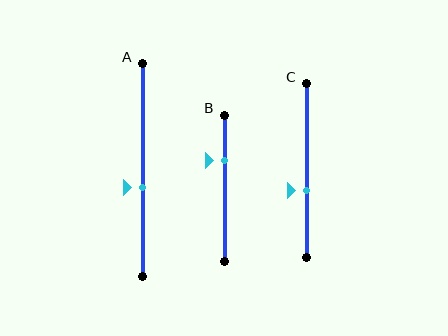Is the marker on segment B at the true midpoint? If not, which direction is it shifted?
No, the marker on segment B is shifted upward by about 19% of the segment length.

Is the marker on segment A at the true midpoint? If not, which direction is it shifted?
No, the marker on segment A is shifted downward by about 8% of the segment length.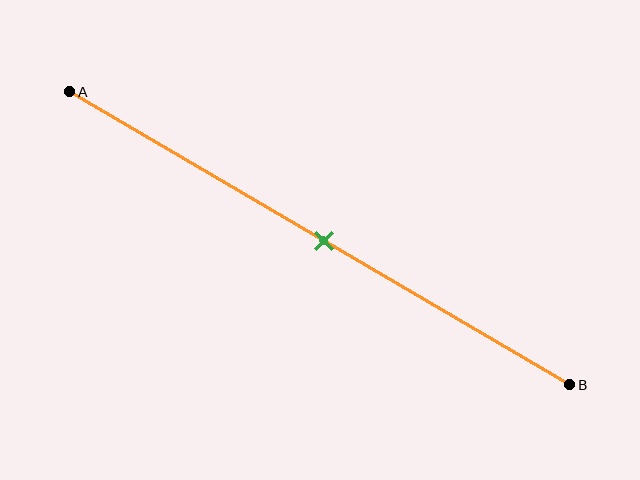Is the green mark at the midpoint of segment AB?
Yes, the mark is approximately at the midpoint.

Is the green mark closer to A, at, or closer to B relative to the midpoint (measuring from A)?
The green mark is approximately at the midpoint of segment AB.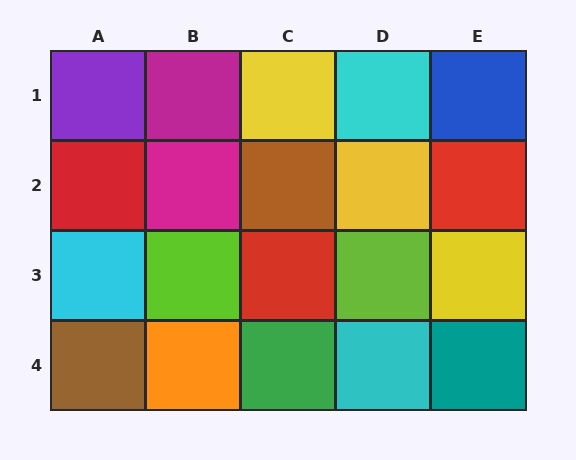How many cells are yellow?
3 cells are yellow.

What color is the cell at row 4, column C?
Green.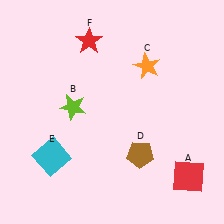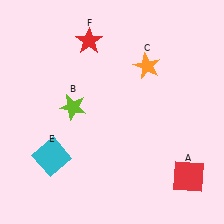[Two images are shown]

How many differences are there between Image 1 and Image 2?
There is 1 difference between the two images.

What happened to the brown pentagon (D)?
The brown pentagon (D) was removed in Image 2. It was in the bottom-right area of Image 1.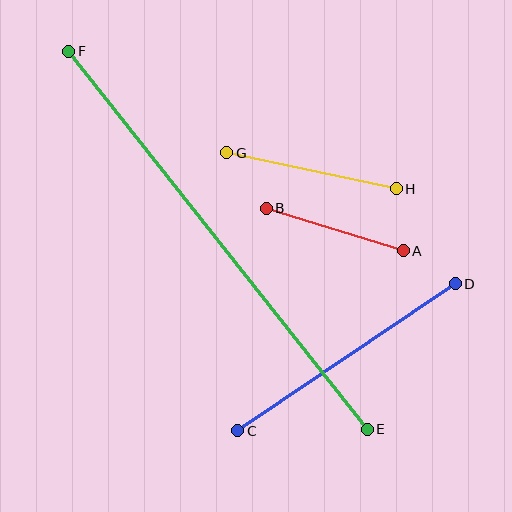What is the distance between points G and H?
The distance is approximately 173 pixels.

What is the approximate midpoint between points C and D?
The midpoint is at approximately (347, 357) pixels.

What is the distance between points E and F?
The distance is approximately 482 pixels.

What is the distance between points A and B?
The distance is approximately 143 pixels.